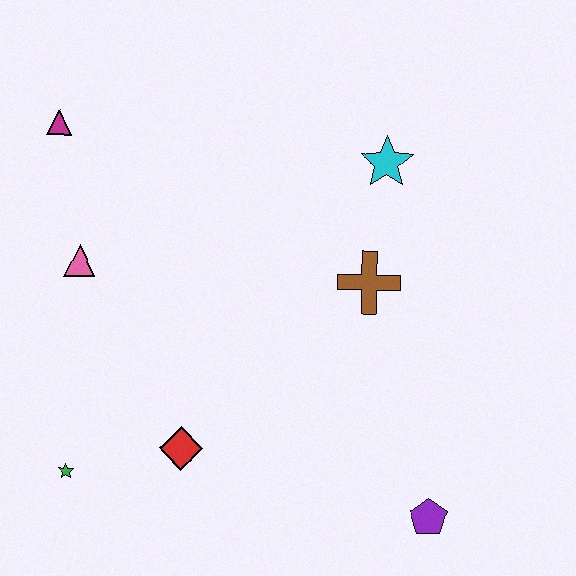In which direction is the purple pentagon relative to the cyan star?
The purple pentagon is below the cyan star.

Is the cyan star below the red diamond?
No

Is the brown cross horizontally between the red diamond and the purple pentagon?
Yes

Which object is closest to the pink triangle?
The magenta triangle is closest to the pink triangle.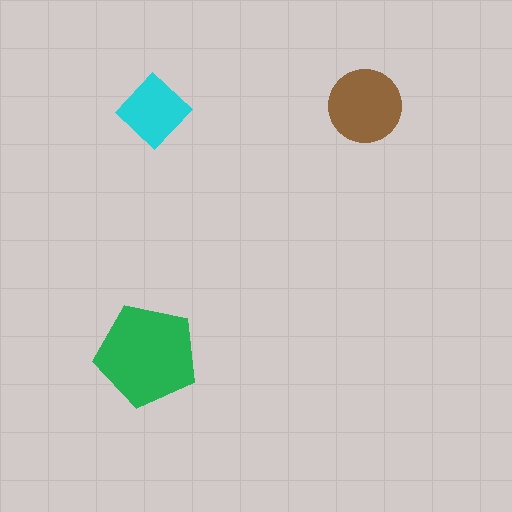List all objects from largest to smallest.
The green pentagon, the brown circle, the cyan diamond.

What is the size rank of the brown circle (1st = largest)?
2nd.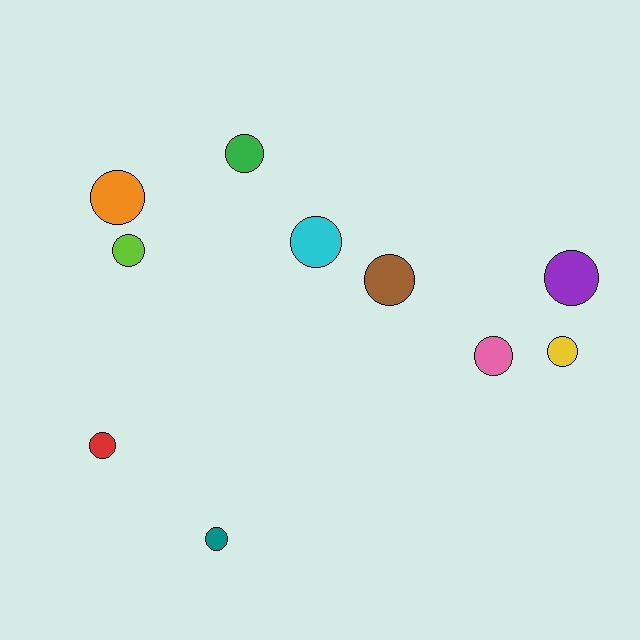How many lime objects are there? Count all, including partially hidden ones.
There is 1 lime object.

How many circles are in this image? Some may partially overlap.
There are 10 circles.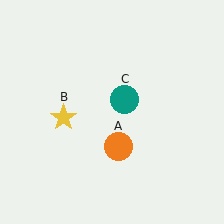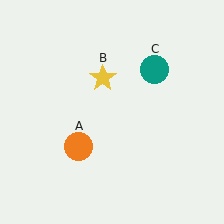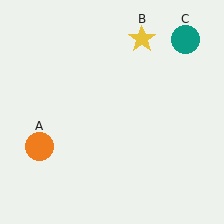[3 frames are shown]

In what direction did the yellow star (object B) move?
The yellow star (object B) moved up and to the right.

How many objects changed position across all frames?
3 objects changed position: orange circle (object A), yellow star (object B), teal circle (object C).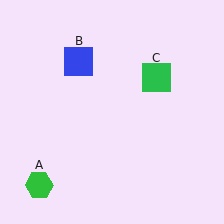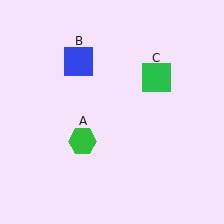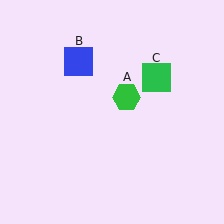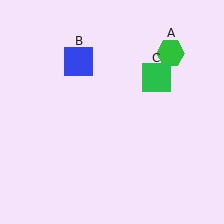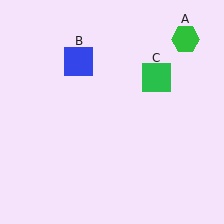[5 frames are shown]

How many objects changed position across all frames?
1 object changed position: green hexagon (object A).